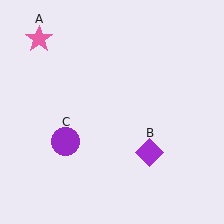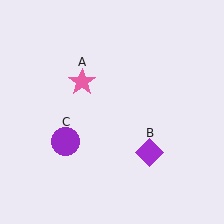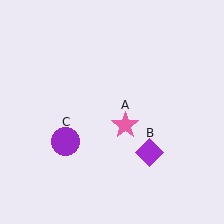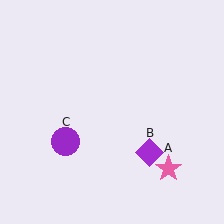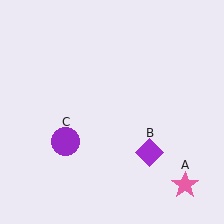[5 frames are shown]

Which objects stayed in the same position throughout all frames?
Purple diamond (object B) and purple circle (object C) remained stationary.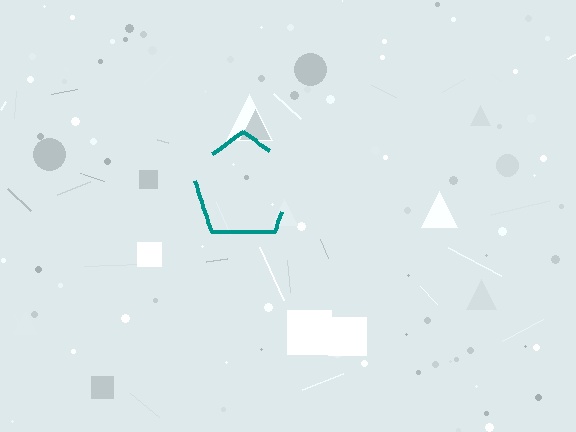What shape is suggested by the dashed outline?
The dashed outline suggests a pentagon.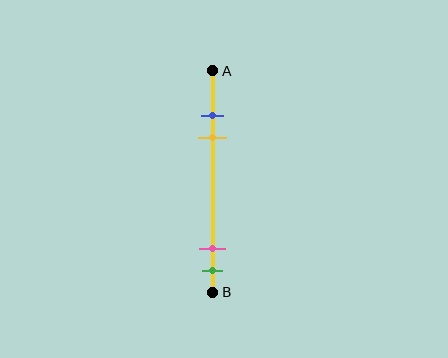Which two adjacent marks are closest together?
The blue and yellow marks are the closest adjacent pair.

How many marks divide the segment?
There are 4 marks dividing the segment.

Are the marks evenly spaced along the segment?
No, the marks are not evenly spaced.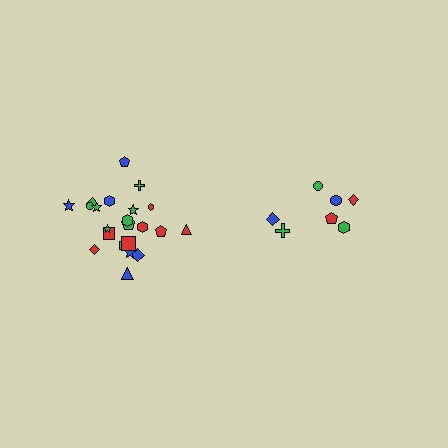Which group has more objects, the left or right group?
The left group.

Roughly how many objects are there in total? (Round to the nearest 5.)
Roughly 30 objects in total.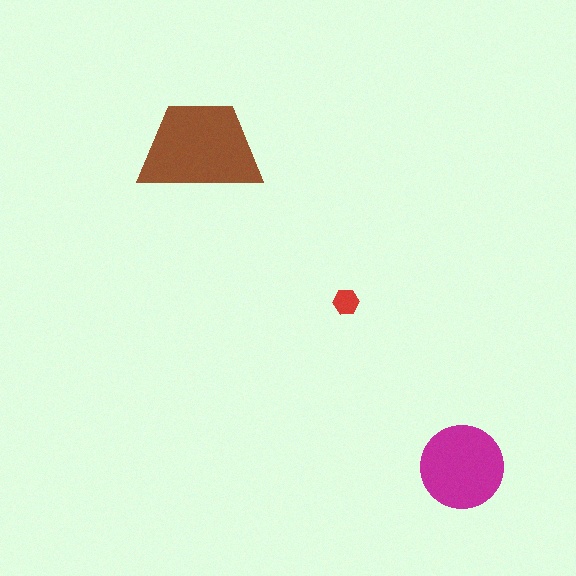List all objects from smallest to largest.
The red hexagon, the magenta circle, the brown trapezoid.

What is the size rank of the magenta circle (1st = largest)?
2nd.